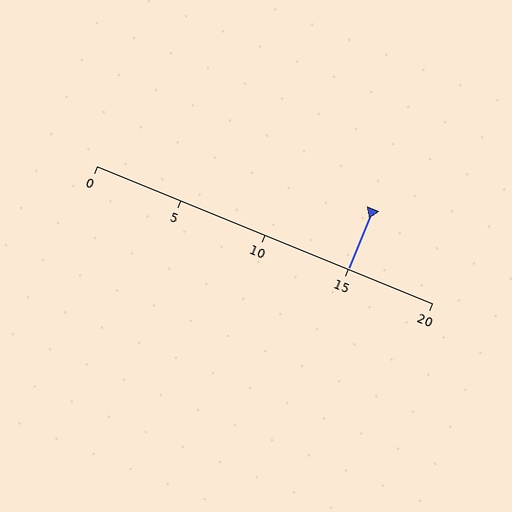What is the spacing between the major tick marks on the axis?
The major ticks are spaced 5 apart.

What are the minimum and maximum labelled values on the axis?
The axis runs from 0 to 20.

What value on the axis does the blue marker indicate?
The marker indicates approximately 15.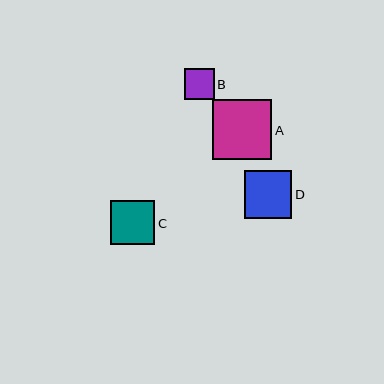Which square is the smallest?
Square B is the smallest with a size of approximately 30 pixels.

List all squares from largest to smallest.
From largest to smallest: A, D, C, B.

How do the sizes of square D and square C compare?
Square D and square C are approximately the same size.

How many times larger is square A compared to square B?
Square A is approximately 2.0 times the size of square B.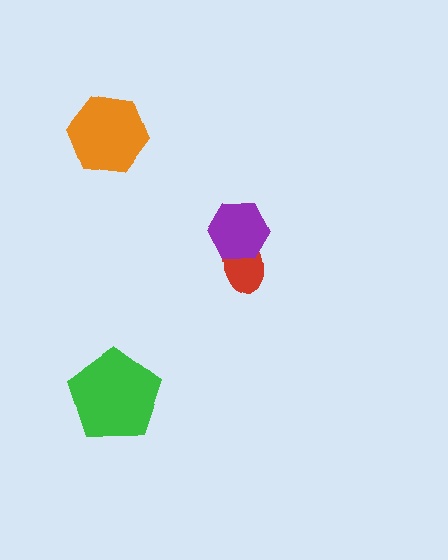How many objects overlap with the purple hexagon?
1 object overlaps with the purple hexagon.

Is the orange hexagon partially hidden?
No, no other shape covers it.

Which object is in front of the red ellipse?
The purple hexagon is in front of the red ellipse.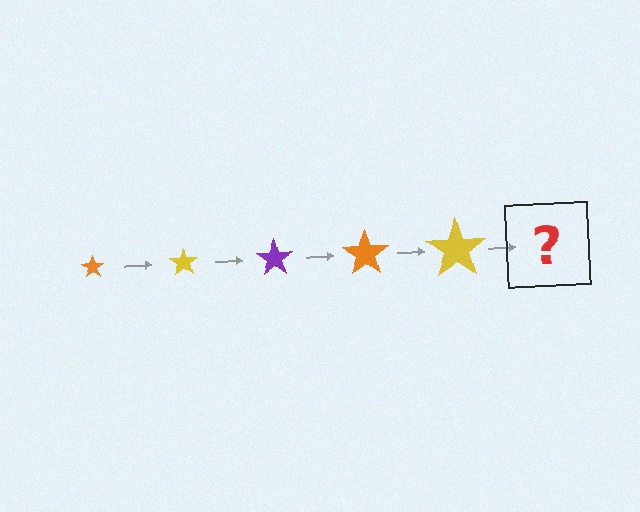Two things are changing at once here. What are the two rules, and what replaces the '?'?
The two rules are that the star grows larger each step and the color cycles through orange, yellow, and purple. The '?' should be a purple star, larger than the previous one.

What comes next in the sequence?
The next element should be a purple star, larger than the previous one.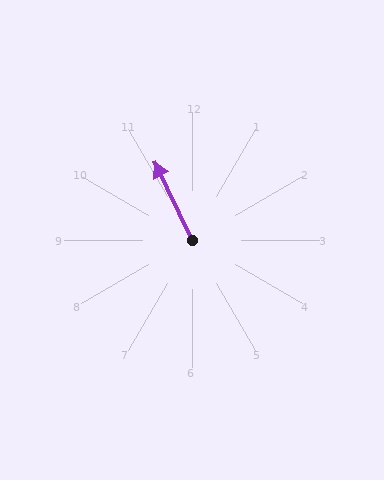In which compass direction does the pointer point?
Northwest.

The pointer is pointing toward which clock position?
Roughly 11 o'clock.